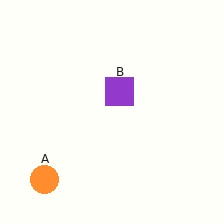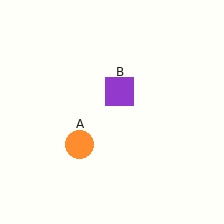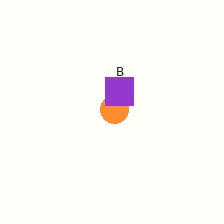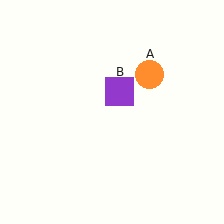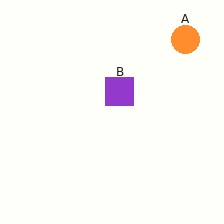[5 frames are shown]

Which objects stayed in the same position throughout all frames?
Purple square (object B) remained stationary.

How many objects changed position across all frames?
1 object changed position: orange circle (object A).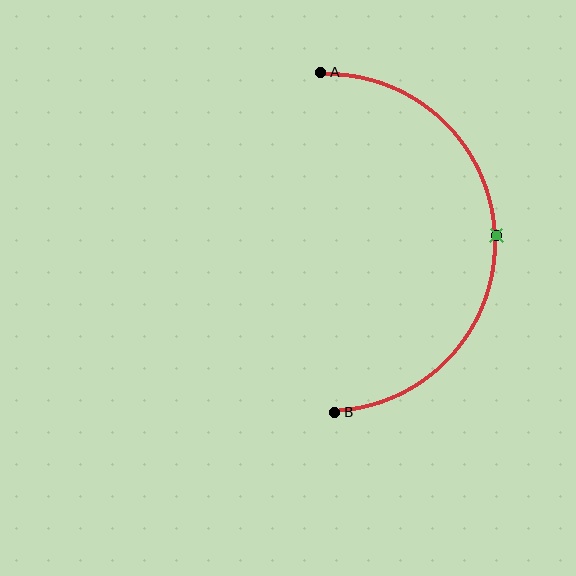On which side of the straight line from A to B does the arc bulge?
The arc bulges to the right of the straight line connecting A and B.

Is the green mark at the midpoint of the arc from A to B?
Yes. The green mark lies on the arc at equal arc-length from both A and B — it is the arc midpoint.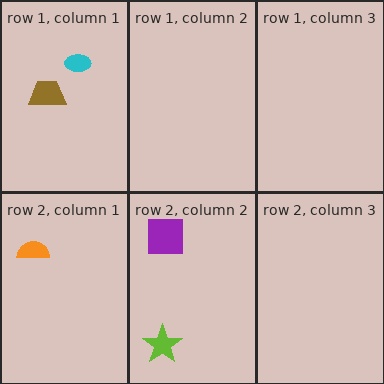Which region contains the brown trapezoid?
The row 1, column 1 region.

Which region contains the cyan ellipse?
The row 1, column 1 region.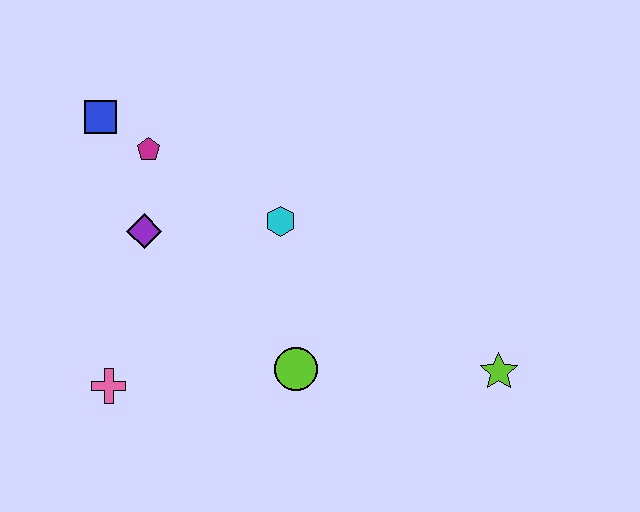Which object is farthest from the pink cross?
The lime star is farthest from the pink cross.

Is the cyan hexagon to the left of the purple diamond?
No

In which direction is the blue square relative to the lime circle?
The blue square is above the lime circle.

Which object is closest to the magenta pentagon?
The blue square is closest to the magenta pentagon.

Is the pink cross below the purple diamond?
Yes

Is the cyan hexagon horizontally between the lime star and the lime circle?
No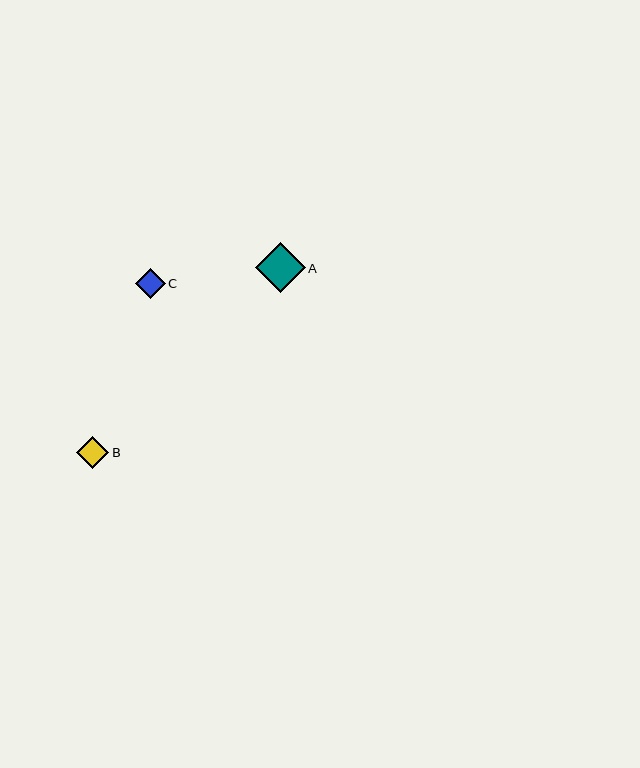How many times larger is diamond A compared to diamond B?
Diamond A is approximately 1.5 times the size of diamond B.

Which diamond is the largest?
Diamond A is the largest with a size of approximately 50 pixels.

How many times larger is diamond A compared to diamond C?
Diamond A is approximately 1.7 times the size of diamond C.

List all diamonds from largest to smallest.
From largest to smallest: A, B, C.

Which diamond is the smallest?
Diamond C is the smallest with a size of approximately 30 pixels.